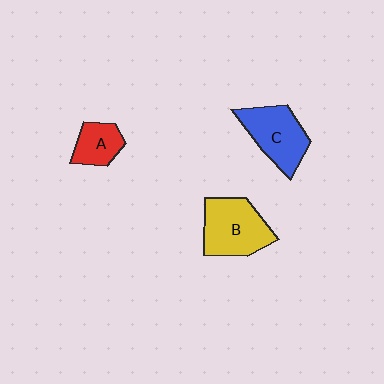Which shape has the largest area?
Shape B (yellow).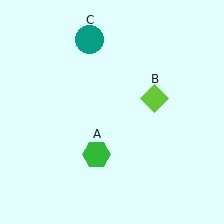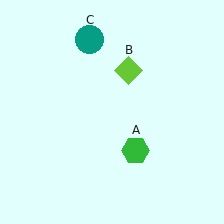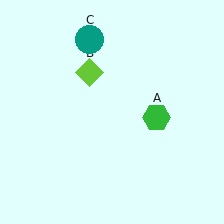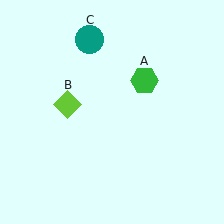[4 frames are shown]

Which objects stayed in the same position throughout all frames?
Teal circle (object C) remained stationary.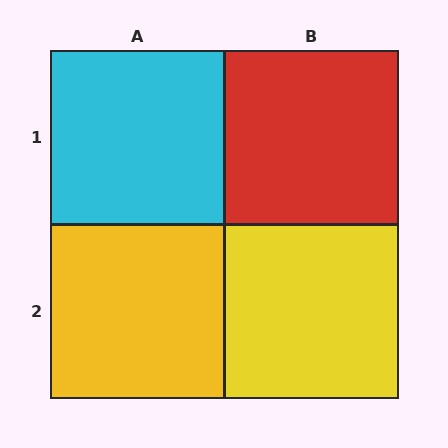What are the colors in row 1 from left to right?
Cyan, red.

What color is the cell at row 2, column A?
Yellow.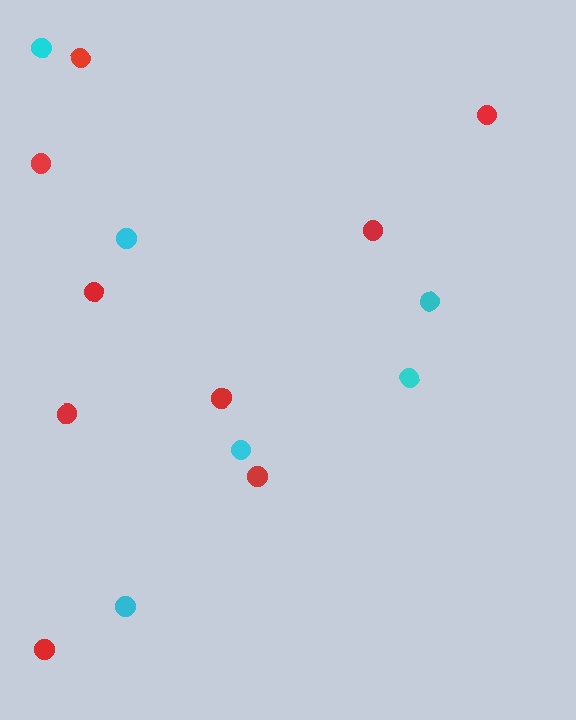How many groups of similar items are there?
There are 2 groups: one group of cyan circles (6) and one group of red circles (9).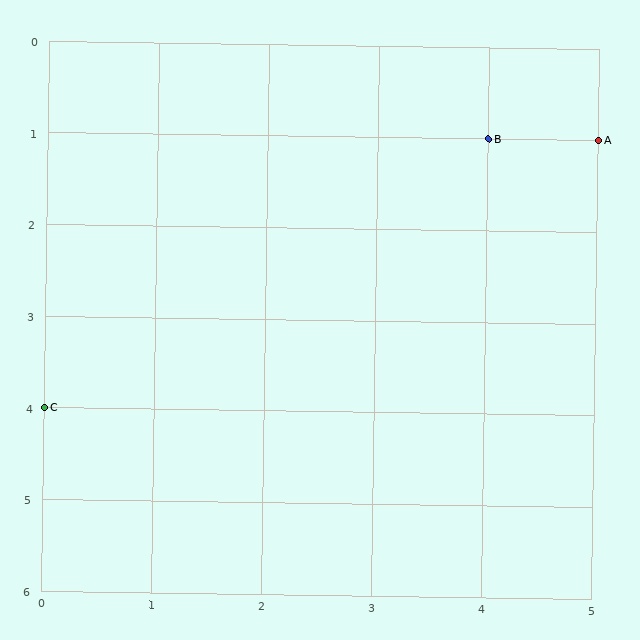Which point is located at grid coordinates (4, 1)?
Point B is at (4, 1).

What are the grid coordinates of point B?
Point B is at grid coordinates (4, 1).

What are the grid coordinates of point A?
Point A is at grid coordinates (5, 1).